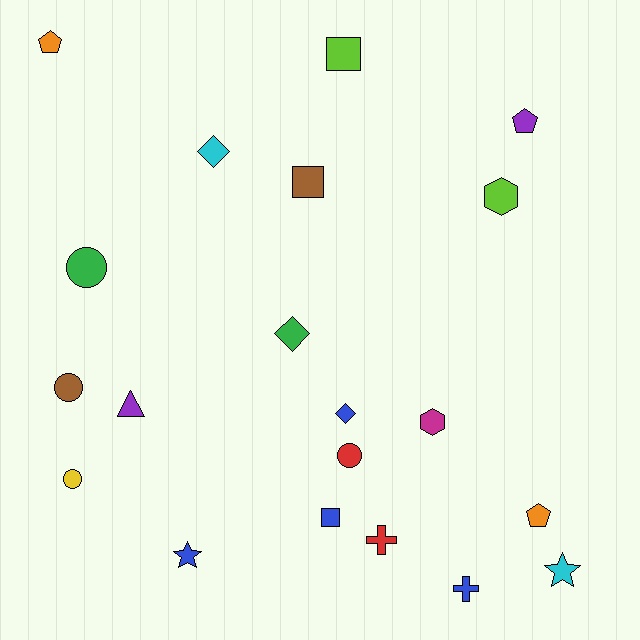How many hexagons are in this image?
There are 2 hexagons.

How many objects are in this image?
There are 20 objects.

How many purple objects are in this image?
There are 2 purple objects.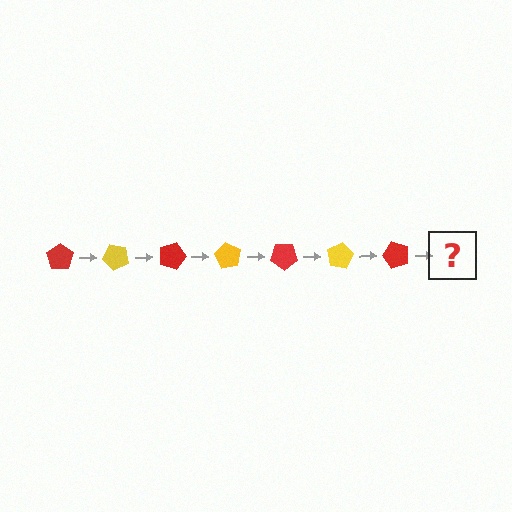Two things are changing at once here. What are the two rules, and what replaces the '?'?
The two rules are that it rotates 45 degrees each step and the color cycles through red and yellow. The '?' should be a yellow pentagon, rotated 315 degrees from the start.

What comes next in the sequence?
The next element should be a yellow pentagon, rotated 315 degrees from the start.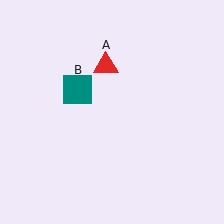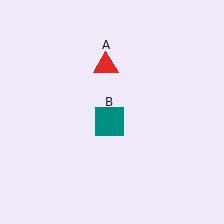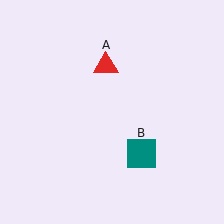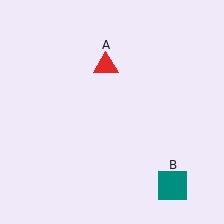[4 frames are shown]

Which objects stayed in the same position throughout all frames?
Red triangle (object A) remained stationary.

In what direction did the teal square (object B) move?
The teal square (object B) moved down and to the right.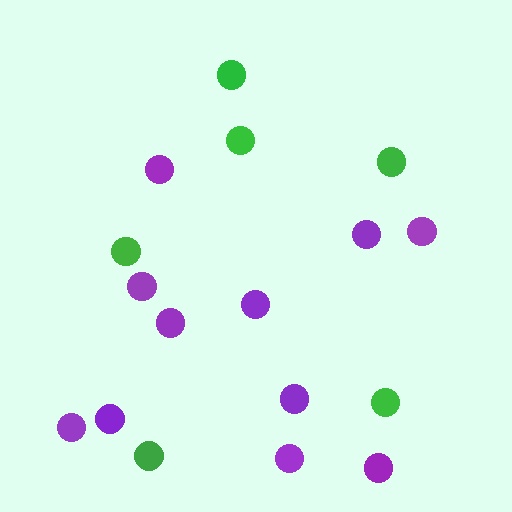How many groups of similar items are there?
There are 2 groups: one group of green circles (6) and one group of purple circles (11).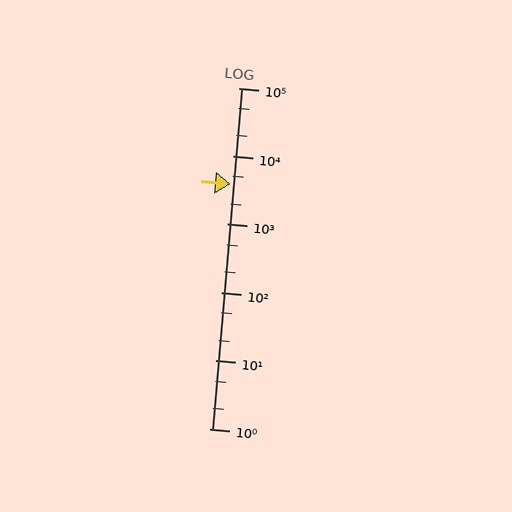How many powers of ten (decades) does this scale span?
The scale spans 5 decades, from 1 to 100000.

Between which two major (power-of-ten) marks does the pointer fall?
The pointer is between 1000 and 10000.